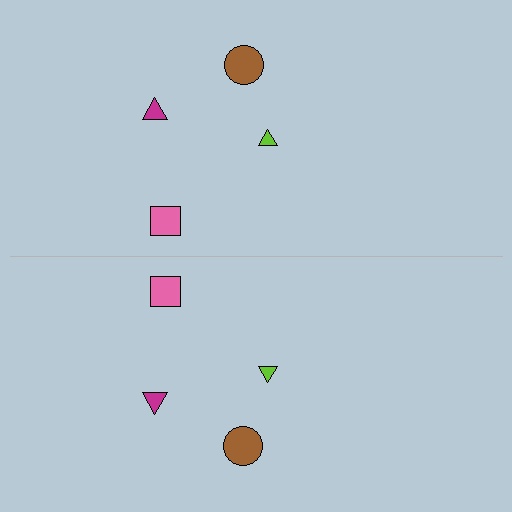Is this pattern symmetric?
Yes, this pattern has bilateral (reflection) symmetry.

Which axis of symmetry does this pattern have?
The pattern has a horizontal axis of symmetry running through the center of the image.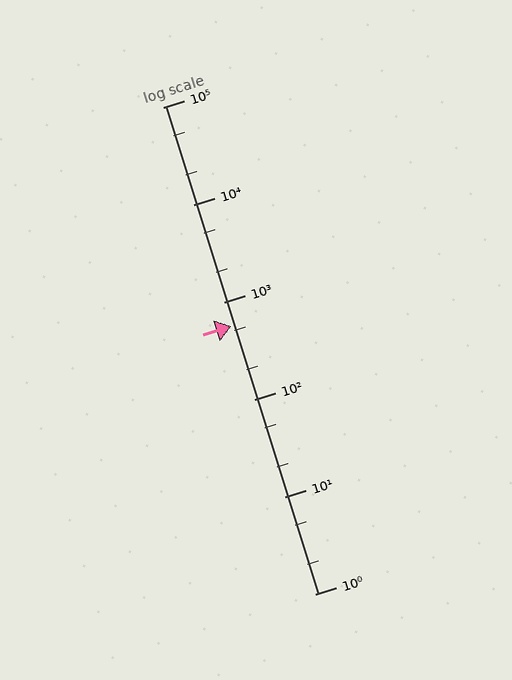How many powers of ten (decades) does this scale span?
The scale spans 5 decades, from 1 to 100000.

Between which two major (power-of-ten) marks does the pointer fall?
The pointer is between 100 and 1000.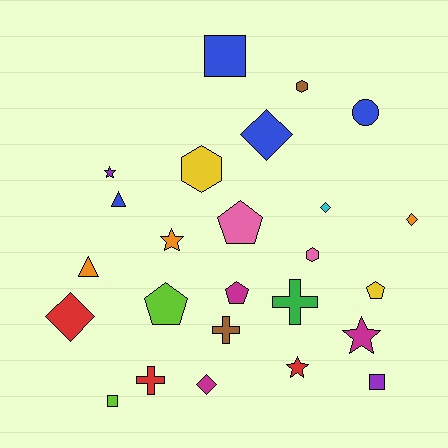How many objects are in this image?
There are 25 objects.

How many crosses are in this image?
There are 3 crosses.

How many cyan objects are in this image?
There is 1 cyan object.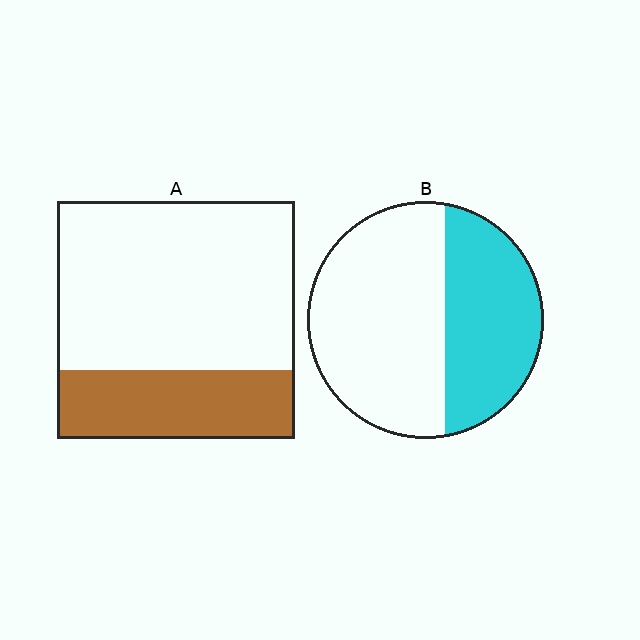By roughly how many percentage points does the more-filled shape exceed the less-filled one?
By roughly 10 percentage points (B over A).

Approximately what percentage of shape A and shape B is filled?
A is approximately 30% and B is approximately 40%.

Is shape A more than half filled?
No.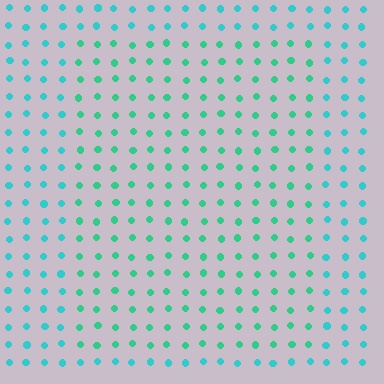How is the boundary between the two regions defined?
The boundary is defined purely by a slight shift in hue (about 26 degrees). Spacing, size, and orientation are identical on both sides.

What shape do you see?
I see a rectangle.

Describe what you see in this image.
The image is filled with small cyan elements in a uniform arrangement. A rectangle-shaped region is visible where the elements are tinted to a slightly different hue, forming a subtle color boundary.